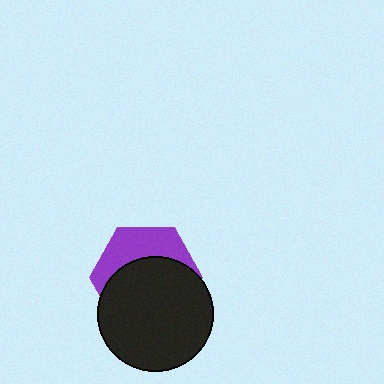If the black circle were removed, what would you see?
You would see the complete purple hexagon.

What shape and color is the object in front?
The object in front is a black circle.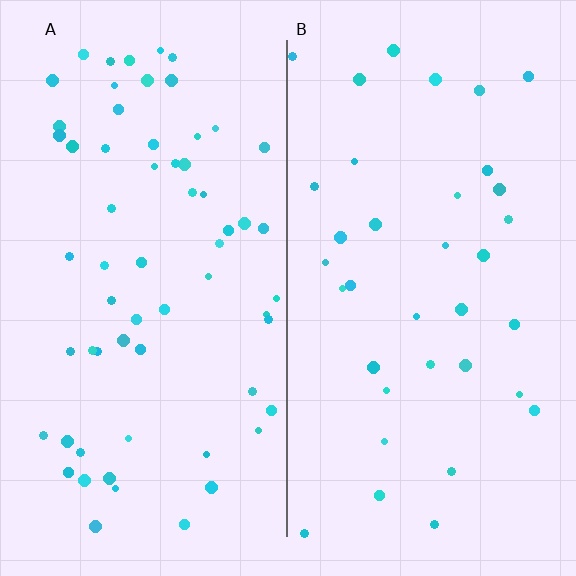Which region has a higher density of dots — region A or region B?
A (the left).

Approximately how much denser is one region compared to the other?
Approximately 1.7× — region A over region B.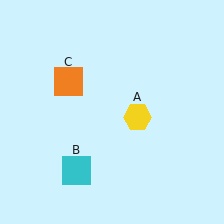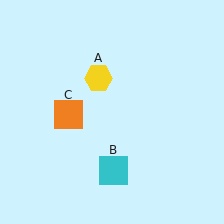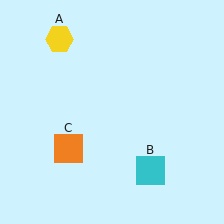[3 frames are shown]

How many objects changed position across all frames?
3 objects changed position: yellow hexagon (object A), cyan square (object B), orange square (object C).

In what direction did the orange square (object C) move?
The orange square (object C) moved down.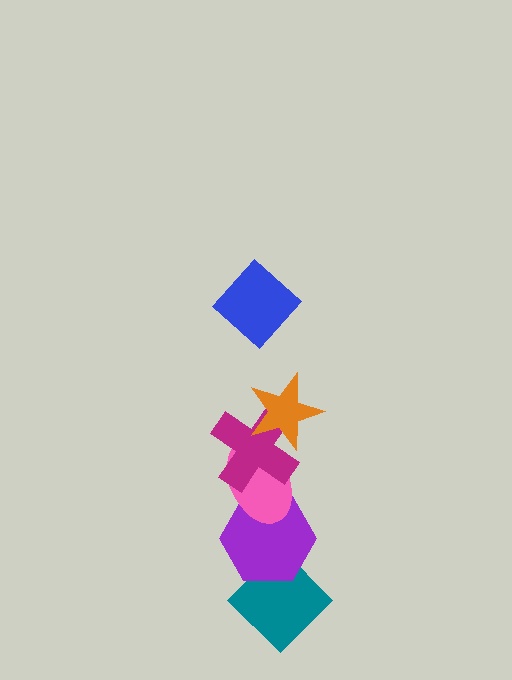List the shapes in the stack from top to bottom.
From top to bottom: the blue diamond, the orange star, the magenta cross, the pink ellipse, the purple hexagon, the teal diamond.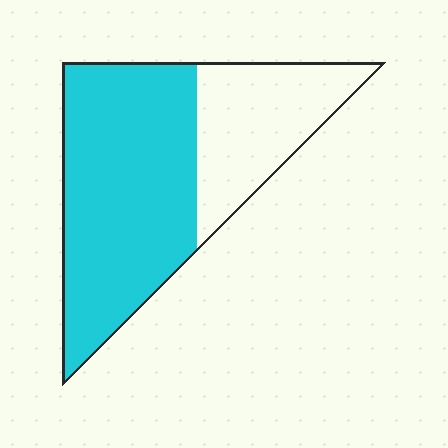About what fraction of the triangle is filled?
About two thirds (2/3).